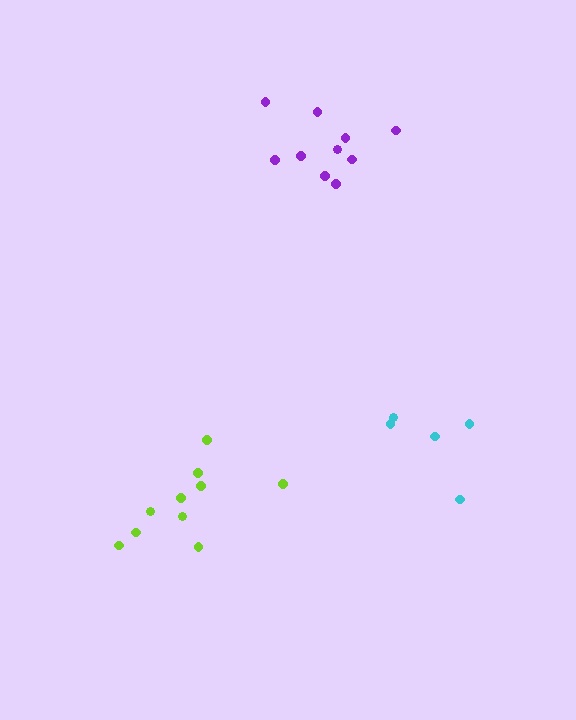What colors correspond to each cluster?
The clusters are colored: cyan, lime, purple.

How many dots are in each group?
Group 1: 5 dots, Group 2: 10 dots, Group 3: 10 dots (25 total).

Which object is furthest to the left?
The lime cluster is leftmost.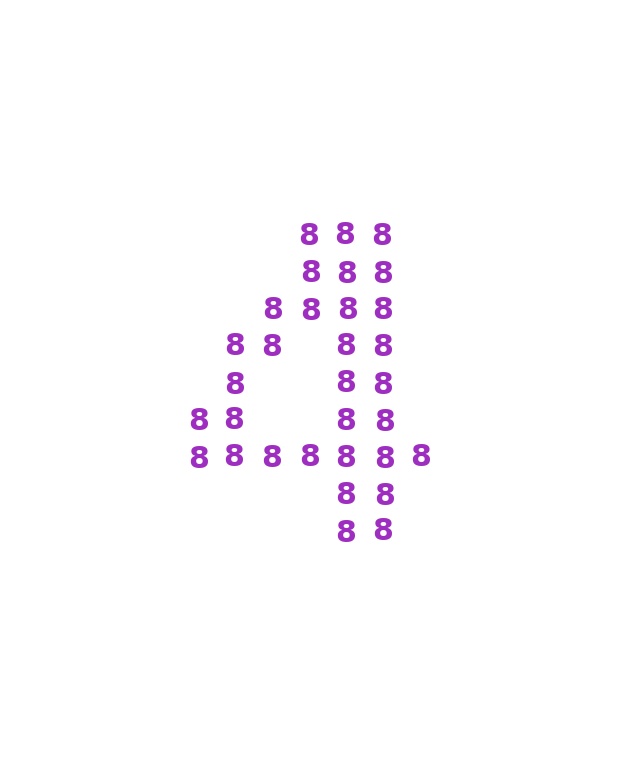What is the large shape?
The large shape is the digit 4.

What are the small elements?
The small elements are digit 8's.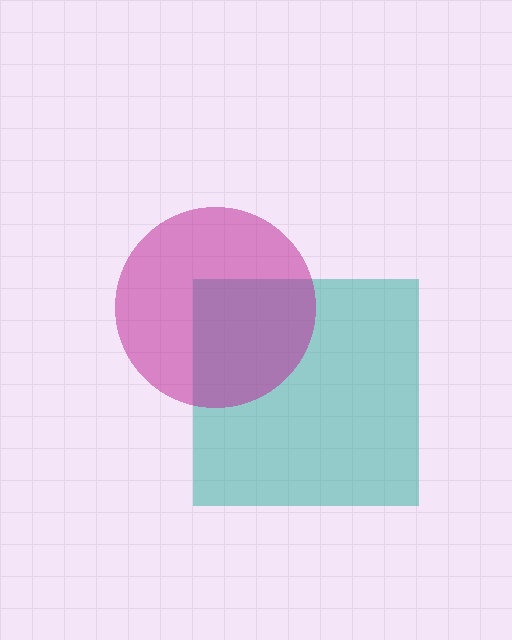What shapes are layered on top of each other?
The layered shapes are: a teal square, a magenta circle.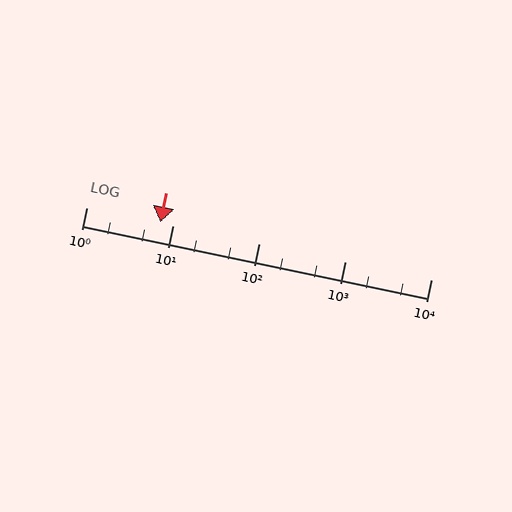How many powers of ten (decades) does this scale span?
The scale spans 4 decades, from 1 to 10000.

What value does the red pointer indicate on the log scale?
The pointer indicates approximately 7.3.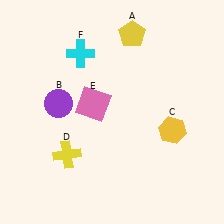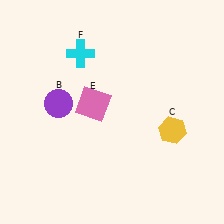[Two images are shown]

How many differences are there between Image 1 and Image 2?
There are 2 differences between the two images.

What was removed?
The yellow cross (D), the yellow pentagon (A) were removed in Image 2.